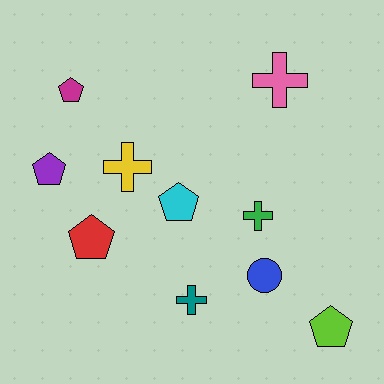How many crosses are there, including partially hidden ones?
There are 4 crosses.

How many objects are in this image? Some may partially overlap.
There are 10 objects.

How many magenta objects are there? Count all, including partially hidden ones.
There is 1 magenta object.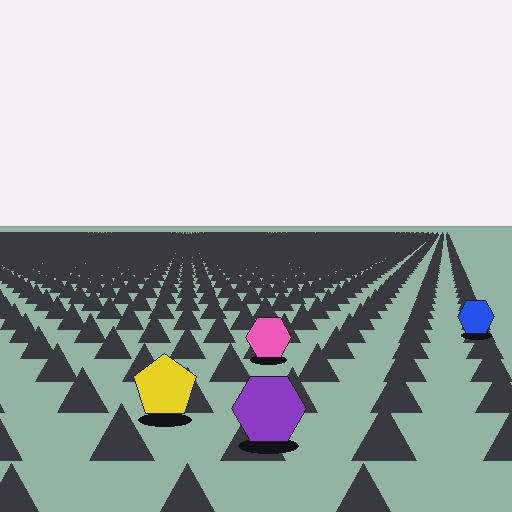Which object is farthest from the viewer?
The blue hexagon is farthest from the viewer. It appears smaller and the ground texture around it is denser.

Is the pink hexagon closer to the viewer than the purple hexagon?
No. The purple hexagon is closer — you can tell from the texture gradient: the ground texture is coarser near it.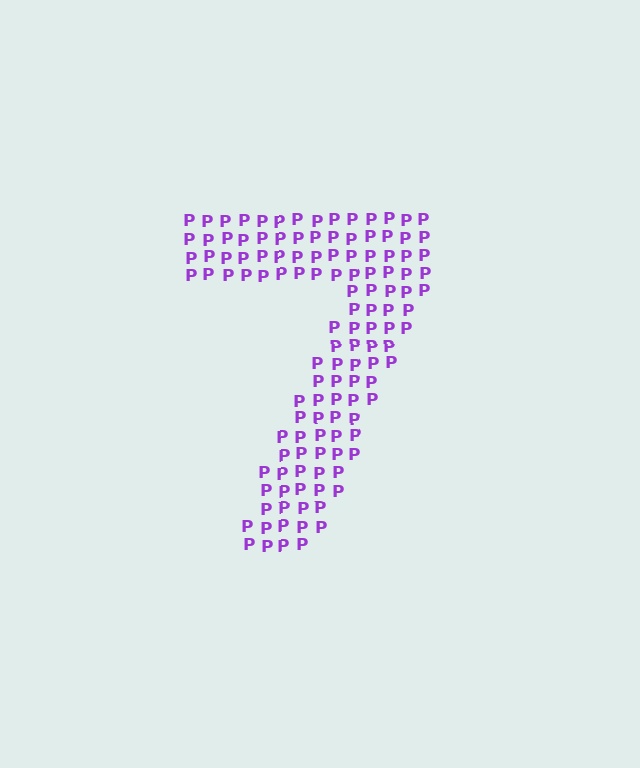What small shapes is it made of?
It is made of small letter P's.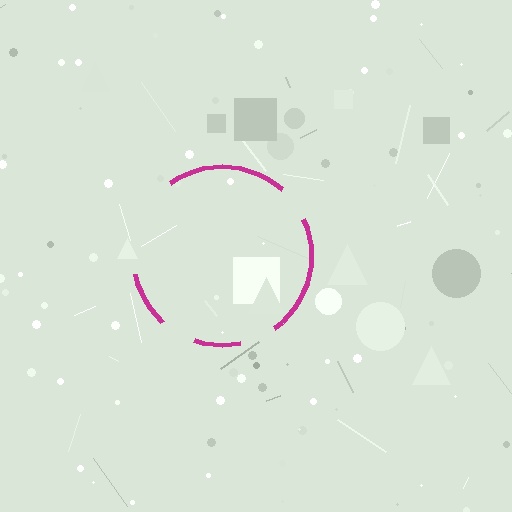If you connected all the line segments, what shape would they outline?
They would outline a circle.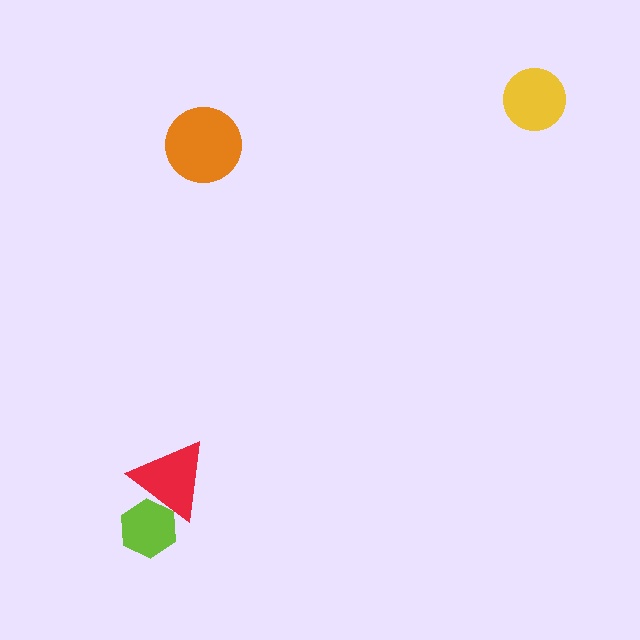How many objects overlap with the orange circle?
0 objects overlap with the orange circle.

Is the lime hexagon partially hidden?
Yes, it is partially covered by another shape.